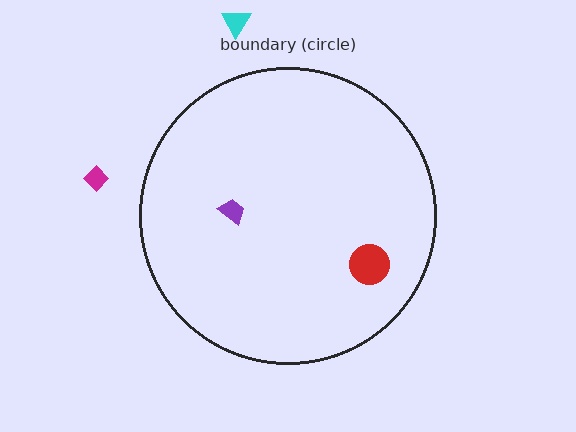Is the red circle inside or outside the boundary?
Inside.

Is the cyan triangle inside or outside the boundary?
Outside.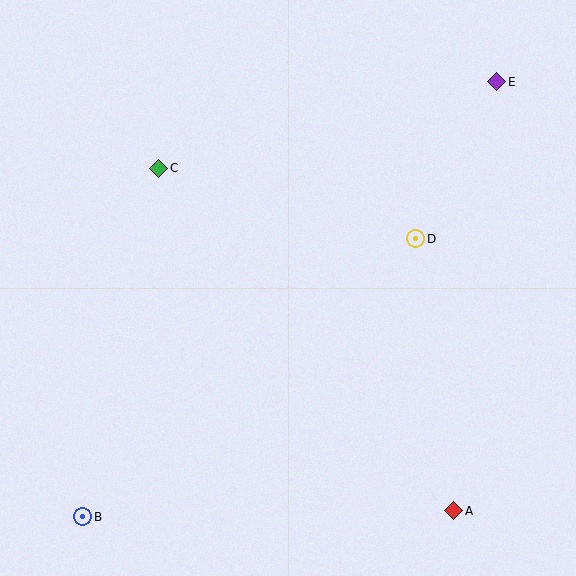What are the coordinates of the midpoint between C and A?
The midpoint between C and A is at (306, 340).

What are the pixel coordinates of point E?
Point E is at (497, 82).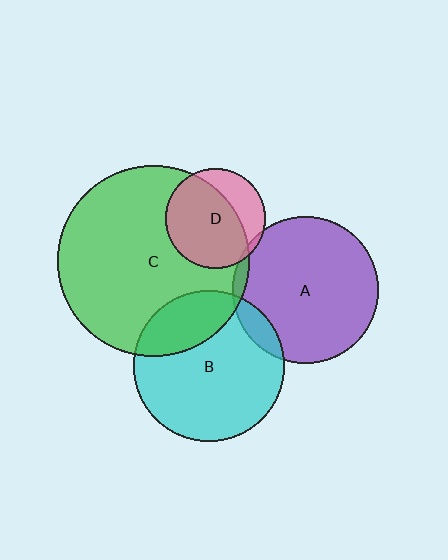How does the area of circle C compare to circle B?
Approximately 1.6 times.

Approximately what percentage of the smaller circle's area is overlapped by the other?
Approximately 70%.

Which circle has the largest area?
Circle C (green).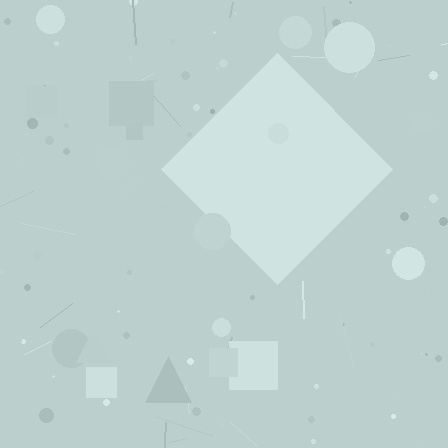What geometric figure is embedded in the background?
A diamond is embedded in the background.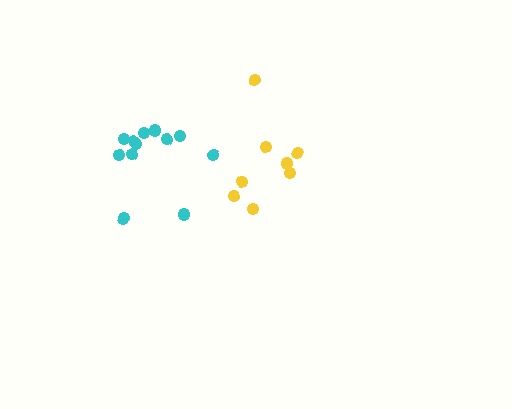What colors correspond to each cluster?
The clusters are colored: yellow, cyan.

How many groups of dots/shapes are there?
There are 2 groups.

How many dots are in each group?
Group 1: 8 dots, Group 2: 12 dots (20 total).